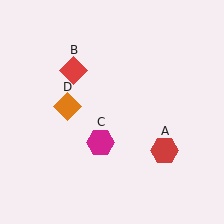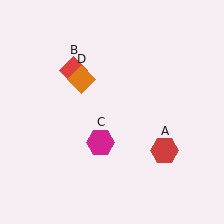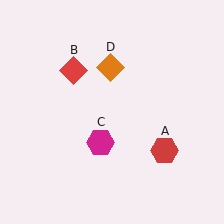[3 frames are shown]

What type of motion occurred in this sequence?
The orange diamond (object D) rotated clockwise around the center of the scene.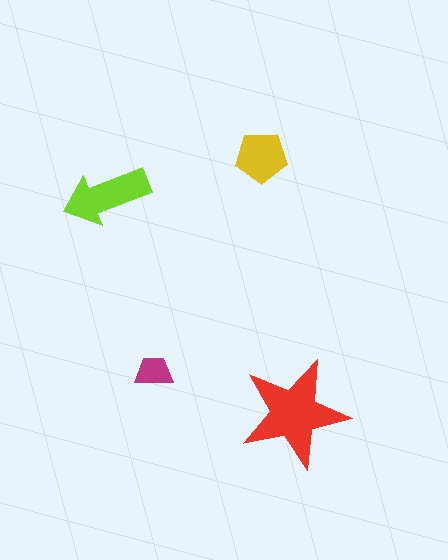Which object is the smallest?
The magenta trapezoid.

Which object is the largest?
The red star.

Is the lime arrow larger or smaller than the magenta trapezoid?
Larger.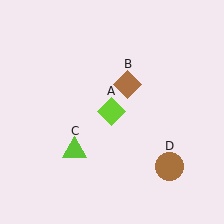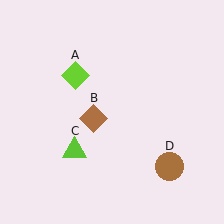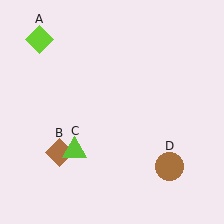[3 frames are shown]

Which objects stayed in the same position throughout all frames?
Lime triangle (object C) and brown circle (object D) remained stationary.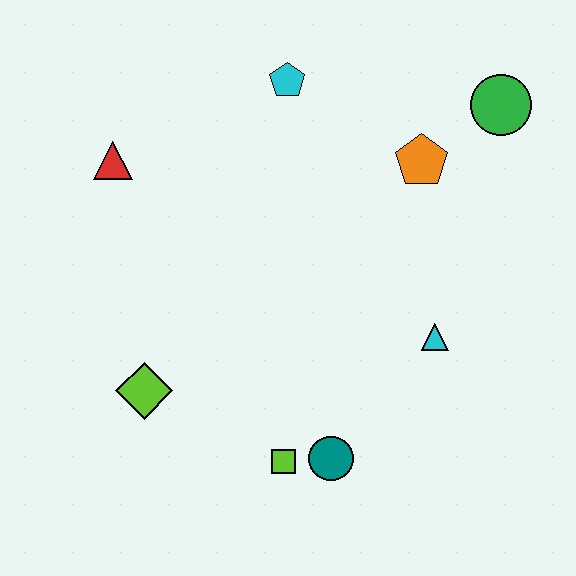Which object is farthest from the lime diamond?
The green circle is farthest from the lime diamond.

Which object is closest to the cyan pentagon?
The orange pentagon is closest to the cyan pentagon.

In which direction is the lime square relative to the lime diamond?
The lime square is to the right of the lime diamond.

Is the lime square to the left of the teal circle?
Yes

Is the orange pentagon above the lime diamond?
Yes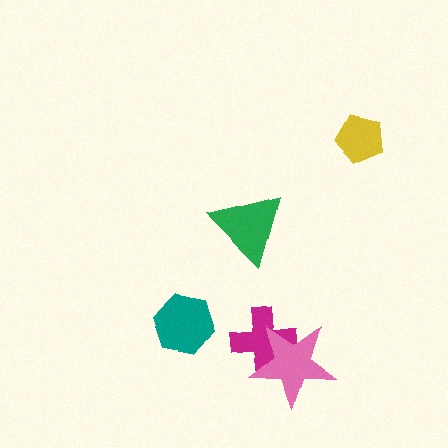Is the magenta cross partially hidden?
Yes, it is partially covered by another shape.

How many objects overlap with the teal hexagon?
0 objects overlap with the teal hexagon.